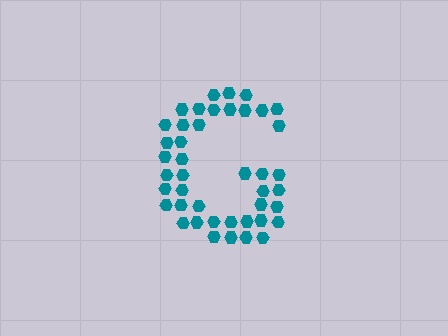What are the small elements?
The small elements are hexagons.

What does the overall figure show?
The overall figure shows the letter G.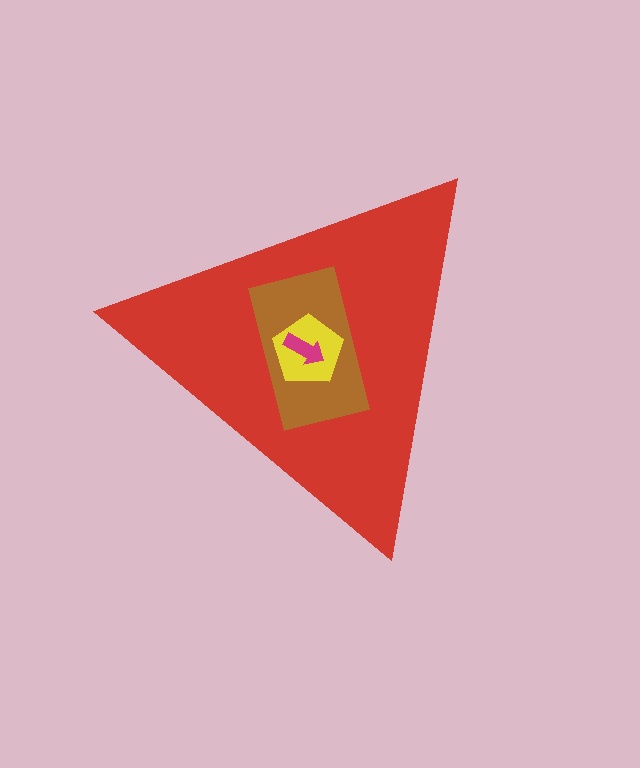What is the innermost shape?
The magenta arrow.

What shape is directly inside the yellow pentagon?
The magenta arrow.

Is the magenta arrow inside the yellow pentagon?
Yes.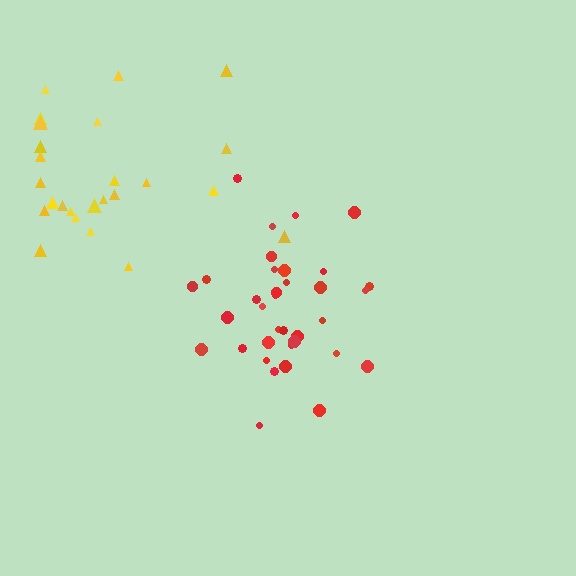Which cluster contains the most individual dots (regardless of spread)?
Red (35).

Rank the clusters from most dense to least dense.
red, yellow.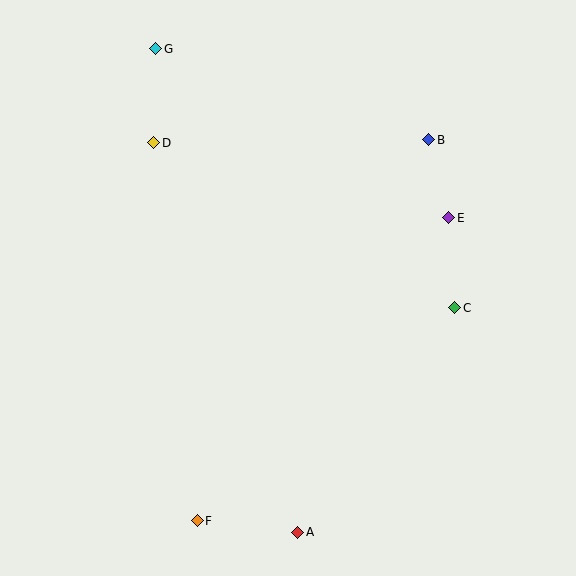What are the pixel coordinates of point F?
Point F is at (197, 521).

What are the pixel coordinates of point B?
Point B is at (429, 140).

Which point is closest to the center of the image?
Point C at (455, 308) is closest to the center.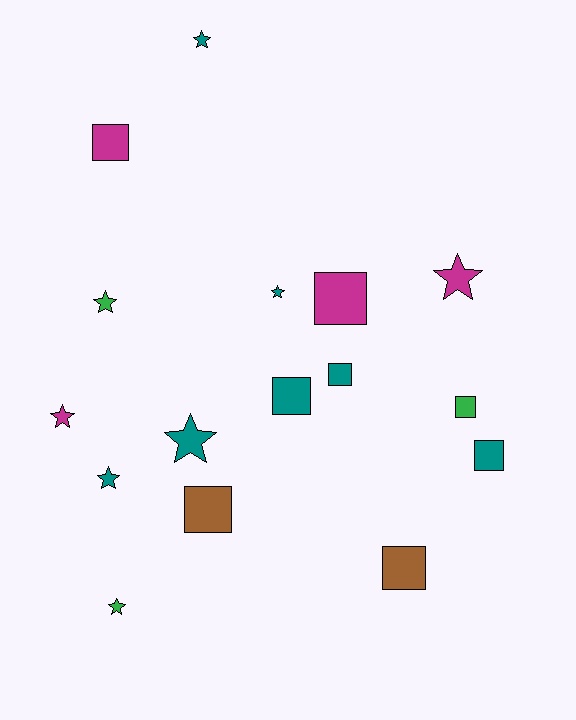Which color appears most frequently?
Teal, with 7 objects.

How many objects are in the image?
There are 16 objects.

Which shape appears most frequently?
Star, with 8 objects.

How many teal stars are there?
There are 4 teal stars.